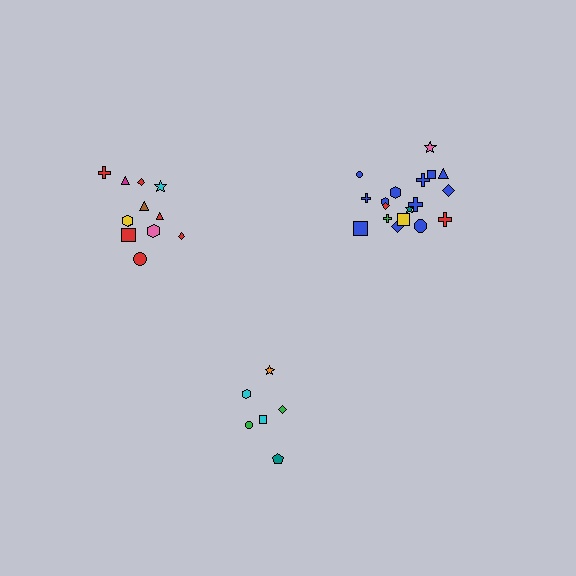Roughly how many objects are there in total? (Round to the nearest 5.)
Roughly 35 objects in total.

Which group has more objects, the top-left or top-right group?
The top-right group.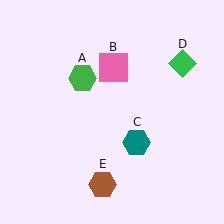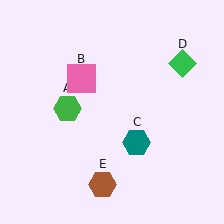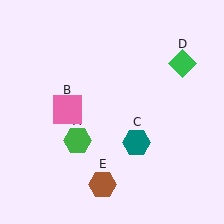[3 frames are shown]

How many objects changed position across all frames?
2 objects changed position: green hexagon (object A), pink square (object B).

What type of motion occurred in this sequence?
The green hexagon (object A), pink square (object B) rotated counterclockwise around the center of the scene.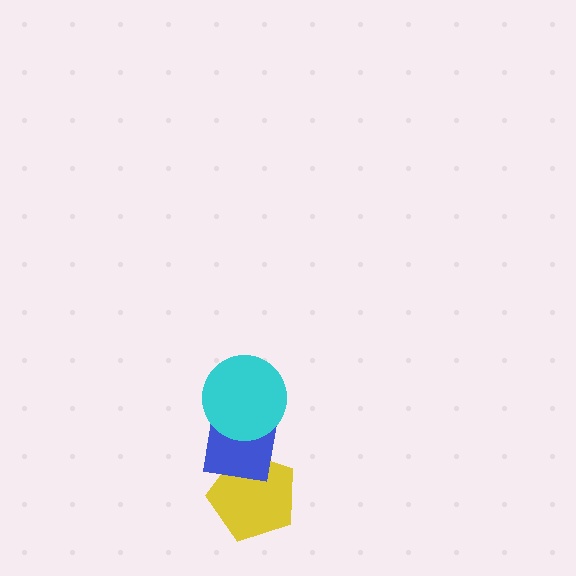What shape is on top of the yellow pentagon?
The blue square is on top of the yellow pentagon.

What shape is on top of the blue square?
The cyan circle is on top of the blue square.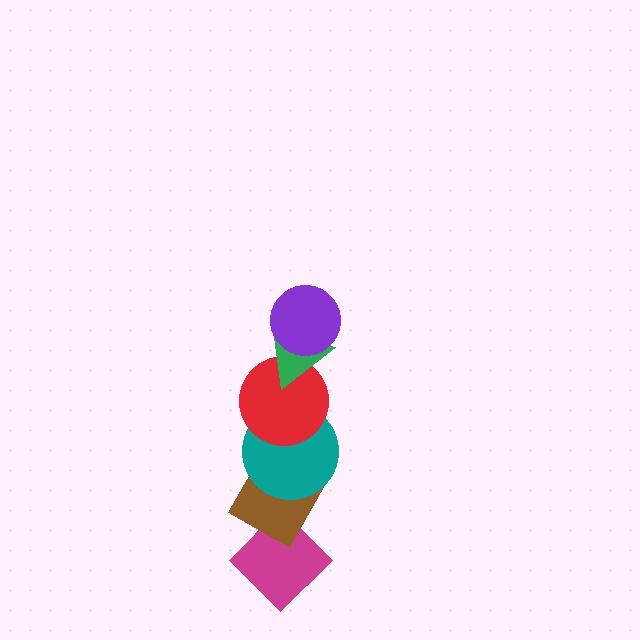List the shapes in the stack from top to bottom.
From top to bottom: the purple circle, the green triangle, the red circle, the teal circle, the brown diamond, the magenta diamond.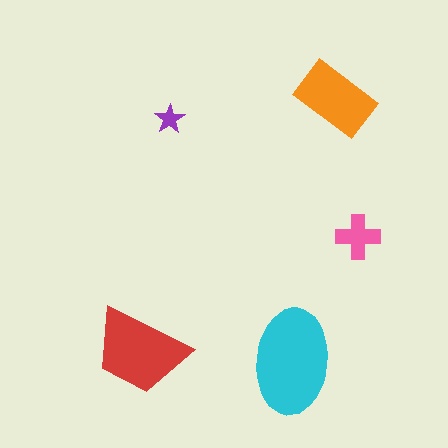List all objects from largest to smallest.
The cyan ellipse, the red trapezoid, the orange rectangle, the pink cross, the purple star.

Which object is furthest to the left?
The red trapezoid is leftmost.